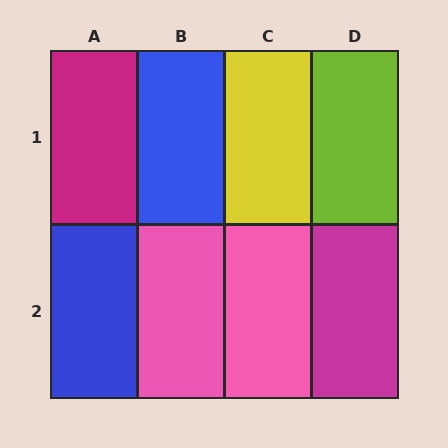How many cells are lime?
1 cell is lime.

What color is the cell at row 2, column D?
Magenta.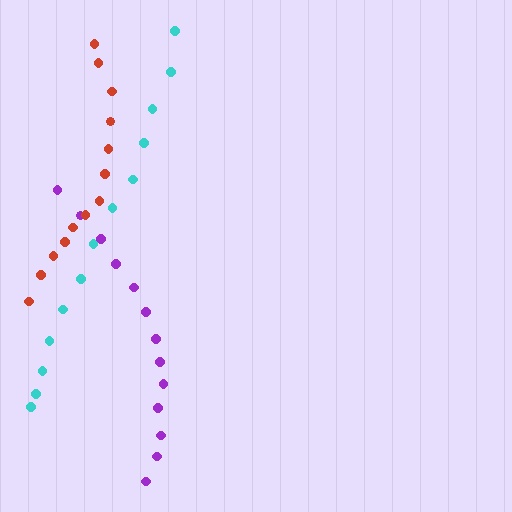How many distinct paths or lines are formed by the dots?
There are 3 distinct paths.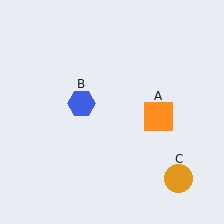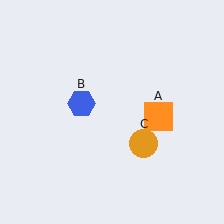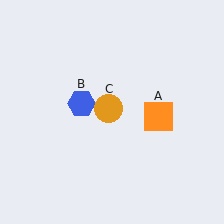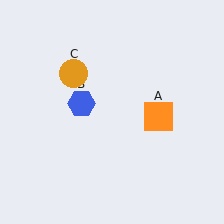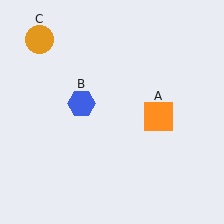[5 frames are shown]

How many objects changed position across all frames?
1 object changed position: orange circle (object C).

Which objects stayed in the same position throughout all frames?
Orange square (object A) and blue hexagon (object B) remained stationary.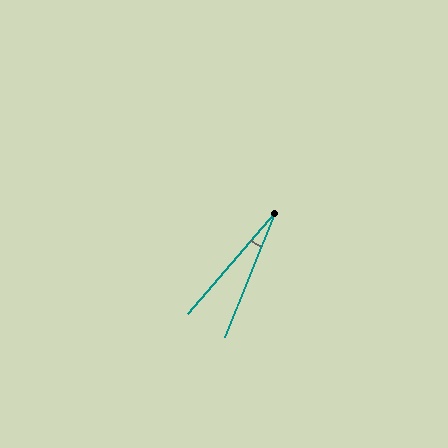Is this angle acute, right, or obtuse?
It is acute.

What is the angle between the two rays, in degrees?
Approximately 19 degrees.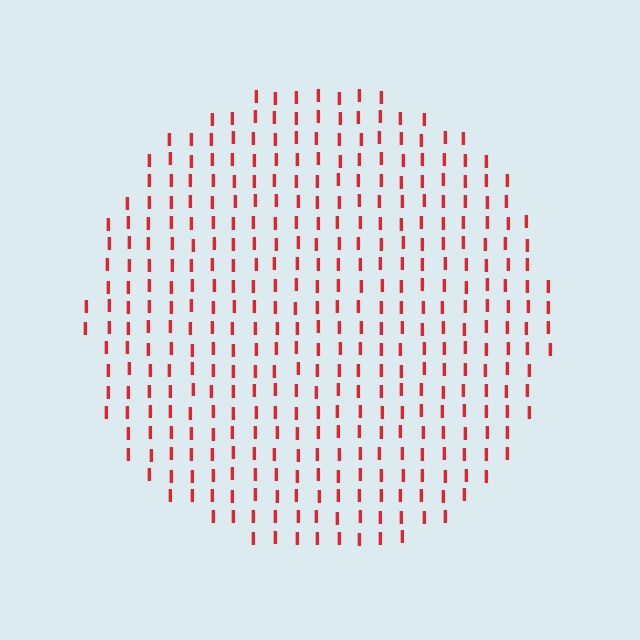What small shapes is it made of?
It is made of small letter I's.